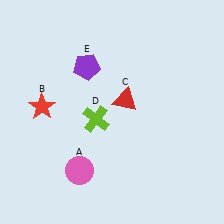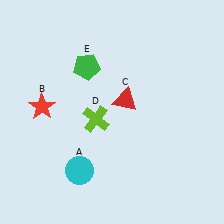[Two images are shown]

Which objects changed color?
A changed from pink to cyan. E changed from purple to green.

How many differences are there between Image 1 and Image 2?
There are 2 differences between the two images.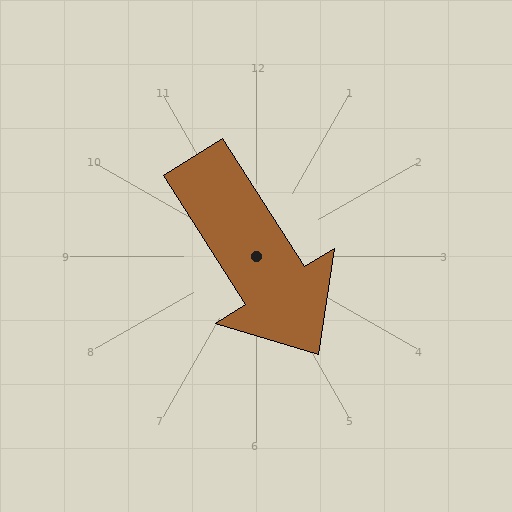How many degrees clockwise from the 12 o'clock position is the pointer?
Approximately 148 degrees.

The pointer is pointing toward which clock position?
Roughly 5 o'clock.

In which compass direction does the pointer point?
Southeast.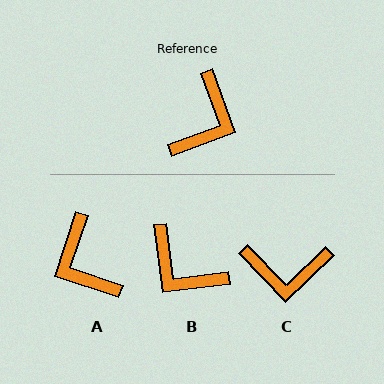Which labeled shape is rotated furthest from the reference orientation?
A, about 129 degrees away.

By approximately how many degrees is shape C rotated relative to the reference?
Approximately 66 degrees clockwise.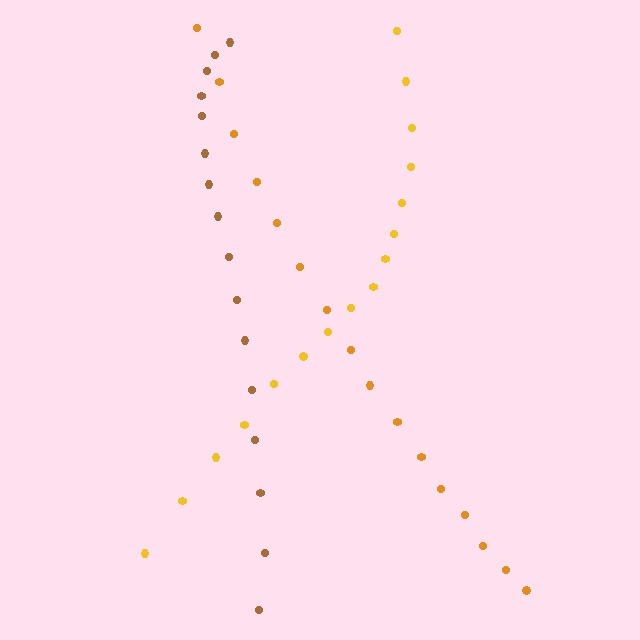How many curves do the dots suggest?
There are 3 distinct paths.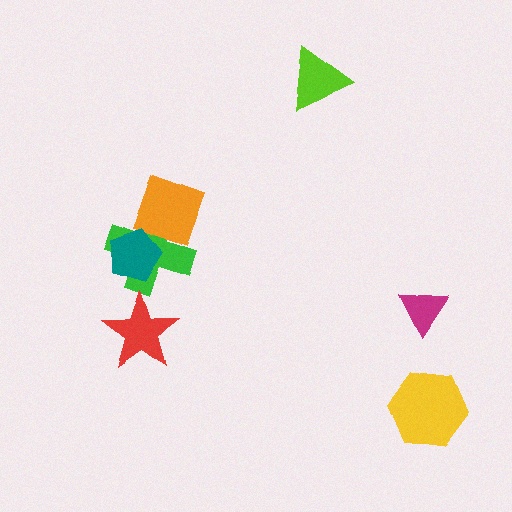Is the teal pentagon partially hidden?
No, no other shape covers it.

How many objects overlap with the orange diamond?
2 objects overlap with the orange diamond.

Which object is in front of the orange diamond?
The teal pentagon is in front of the orange diamond.